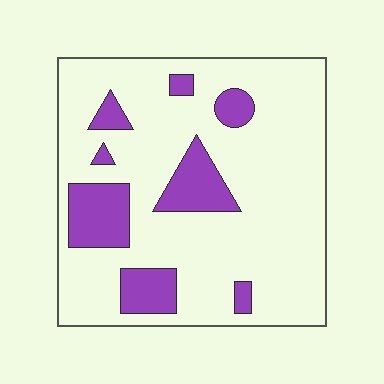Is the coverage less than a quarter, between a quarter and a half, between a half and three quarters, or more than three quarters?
Less than a quarter.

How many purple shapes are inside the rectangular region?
8.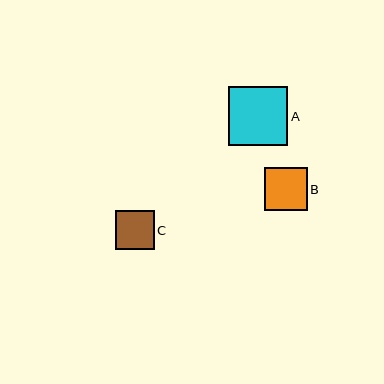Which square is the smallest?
Square C is the smallest with a size of approximately 39 pixels.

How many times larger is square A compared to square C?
Square A is approximately 1.5 times the size of square C.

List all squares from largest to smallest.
From largest to smallest: A, B, C.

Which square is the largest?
Square A is the largest with a size of approximately 59 pixels.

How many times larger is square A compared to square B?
Square A is approximately 1.4 times the size of square B.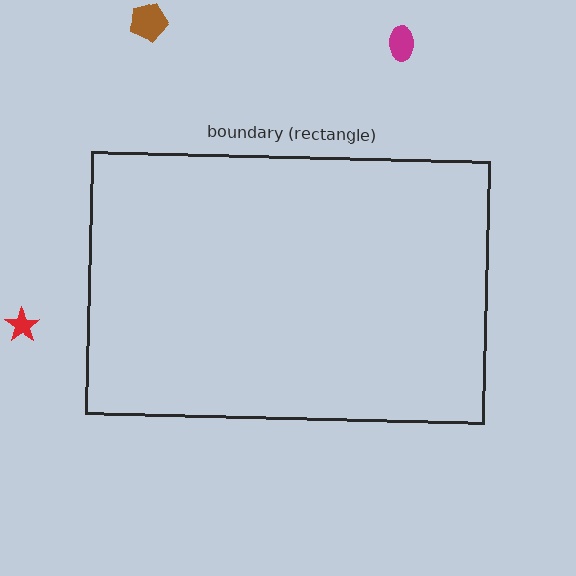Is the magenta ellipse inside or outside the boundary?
Outside.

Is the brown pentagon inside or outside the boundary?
Outside.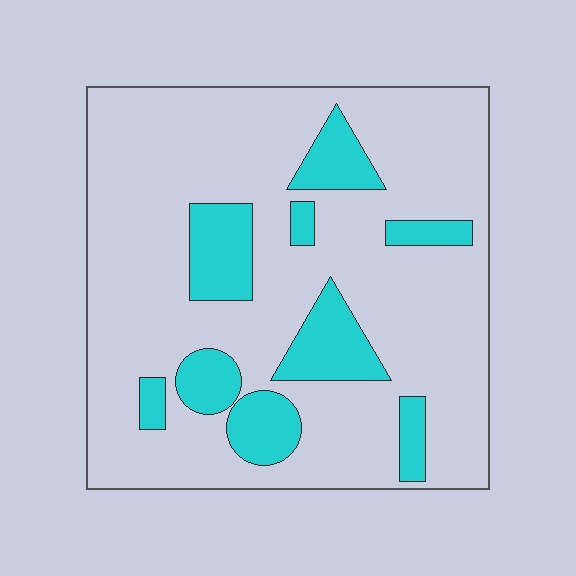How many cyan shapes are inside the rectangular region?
9.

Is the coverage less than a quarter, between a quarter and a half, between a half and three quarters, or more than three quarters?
Less than a quarter.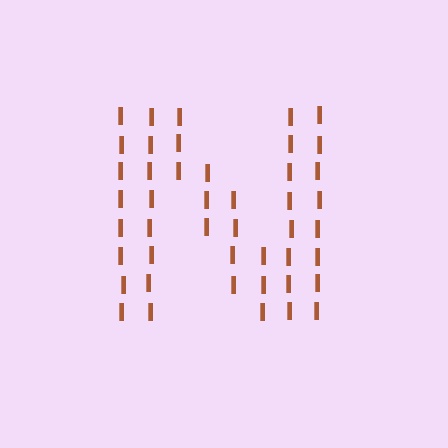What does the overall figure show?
The overall figure shows the letter N.